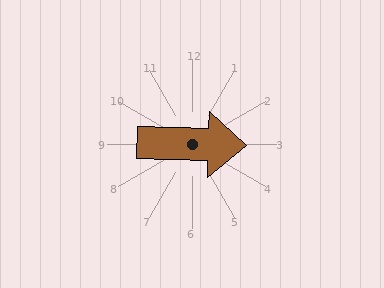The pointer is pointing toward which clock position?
Roughly 3 o'clock.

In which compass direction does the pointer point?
East.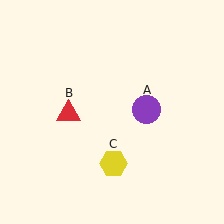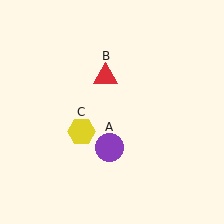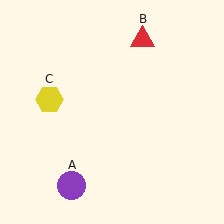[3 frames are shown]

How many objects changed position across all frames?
3 objects changed position: purple circle (object A), red triangle (object B), yellow hexagon (object C).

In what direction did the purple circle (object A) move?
The purple circle (object A) moved down and to the left.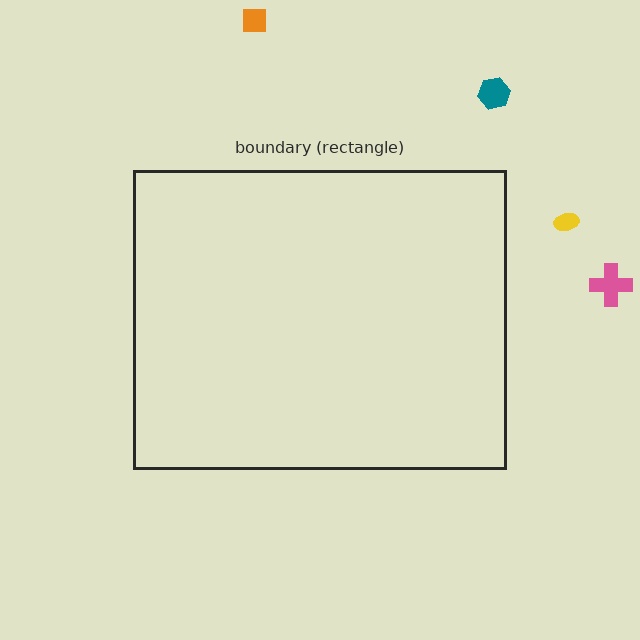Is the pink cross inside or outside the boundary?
Outside.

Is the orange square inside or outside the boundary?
Outside.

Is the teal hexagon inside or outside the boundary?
Outside.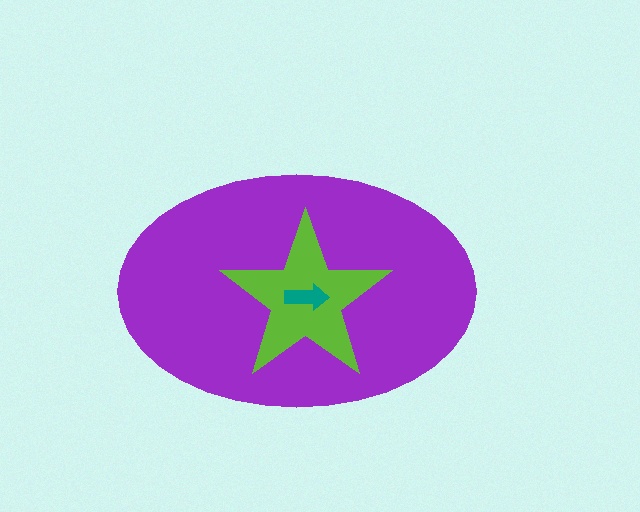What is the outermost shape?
The purple ellipse.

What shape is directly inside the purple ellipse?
The lime star.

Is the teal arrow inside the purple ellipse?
Yes.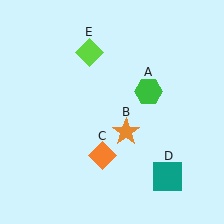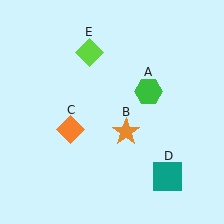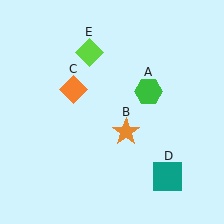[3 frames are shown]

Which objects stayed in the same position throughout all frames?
Green hexagon (object A) and orange star (object B) and teal square (object D) and lime diamond (object E) remained stationary.